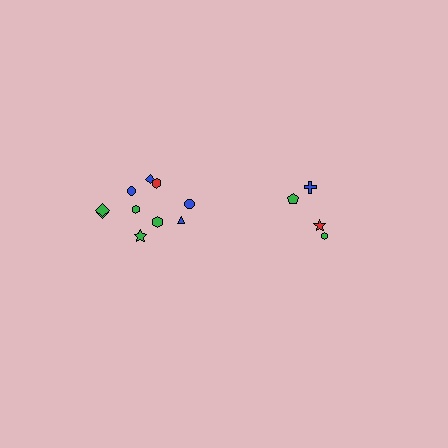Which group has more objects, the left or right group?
The left group.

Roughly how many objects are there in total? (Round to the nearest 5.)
Roughly 15 objects in total.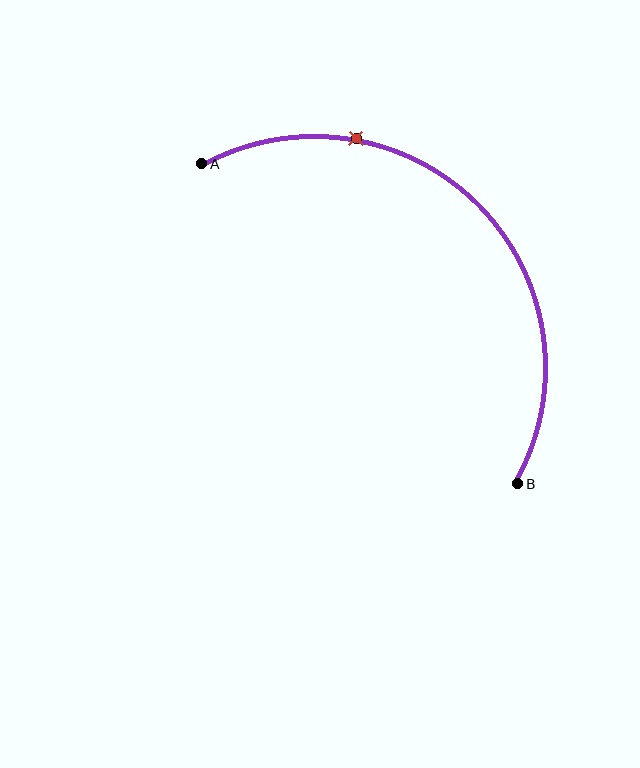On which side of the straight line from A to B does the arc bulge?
The arc bulges above and to the right of the straight line connecting A and B.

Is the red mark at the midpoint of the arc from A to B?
No. The red mark lies on the arc but is closer to endpoint A. The arc midpoint would be at the point on the curve equidistant along the arc from both A and B.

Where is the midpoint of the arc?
The arc midpoint is the point on the curve farthest from the straight line joining A and B. It sits above and to the right of that line.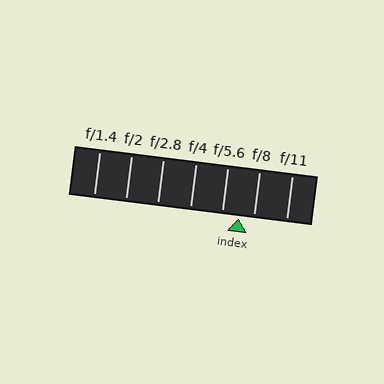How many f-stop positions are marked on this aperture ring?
There are 7 f-stop positions marked.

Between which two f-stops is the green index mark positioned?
The index mark is between f/5.6 and f/8.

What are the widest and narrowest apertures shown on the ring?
The widest aperture shown is f/1.4 and the narrowest is f/11.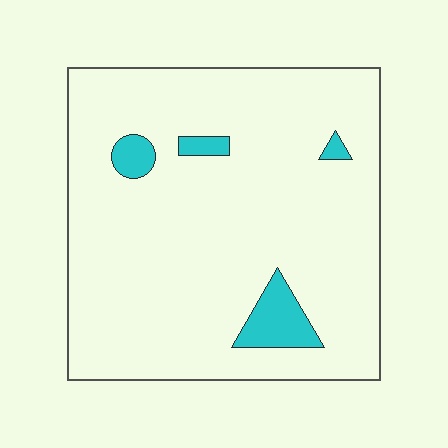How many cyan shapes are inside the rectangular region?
4.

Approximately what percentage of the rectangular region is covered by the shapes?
Approximately 5%.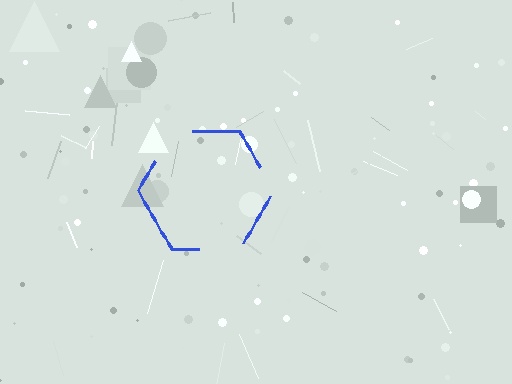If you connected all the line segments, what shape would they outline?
They would outline a hexagon.